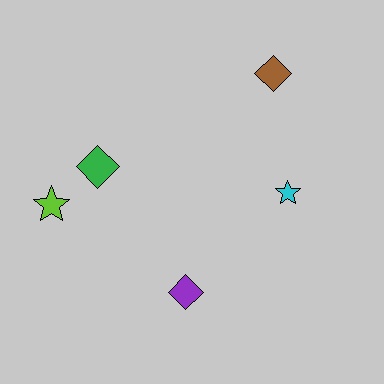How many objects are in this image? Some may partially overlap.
There are 5 objects.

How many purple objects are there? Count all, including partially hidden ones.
There is 1 purple object.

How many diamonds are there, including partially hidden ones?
There are 3 diamonds.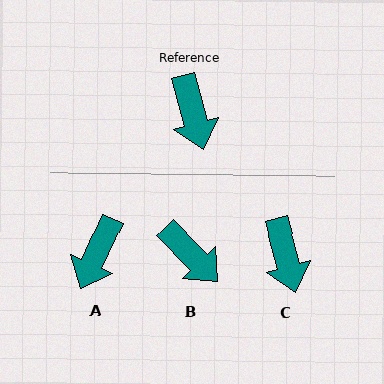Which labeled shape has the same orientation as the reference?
C.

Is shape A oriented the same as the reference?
No, it is off by about 40 degrees.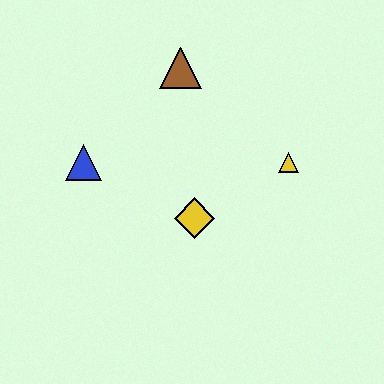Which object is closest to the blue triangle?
The yellow diamond is closest to the blue triangle.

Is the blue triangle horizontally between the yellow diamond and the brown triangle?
No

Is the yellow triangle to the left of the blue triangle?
No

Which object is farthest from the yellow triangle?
The blue triangle is farthest from the yellow triangle.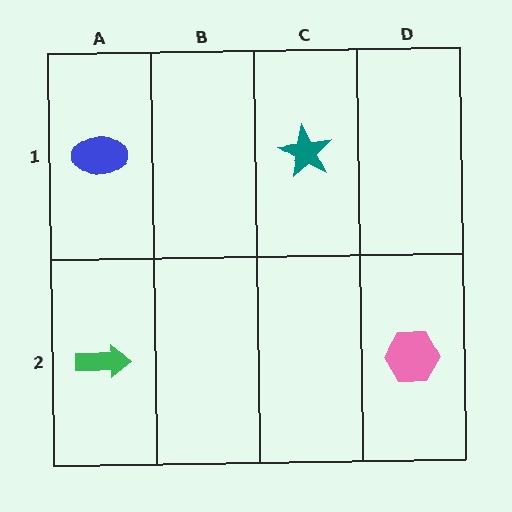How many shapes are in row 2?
2 shapes.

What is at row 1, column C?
A teal star.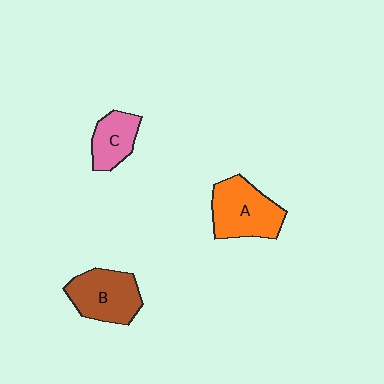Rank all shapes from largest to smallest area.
From largest to smallest: A (orange), B (brown), C (pink).